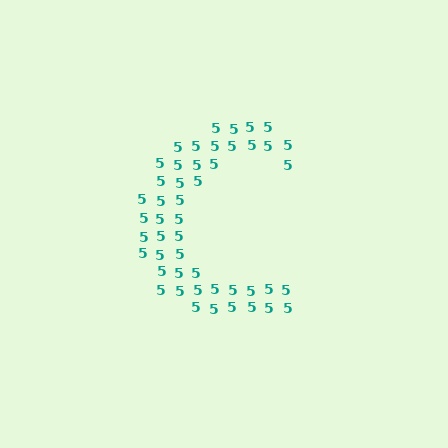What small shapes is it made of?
It is made of small digit 5's.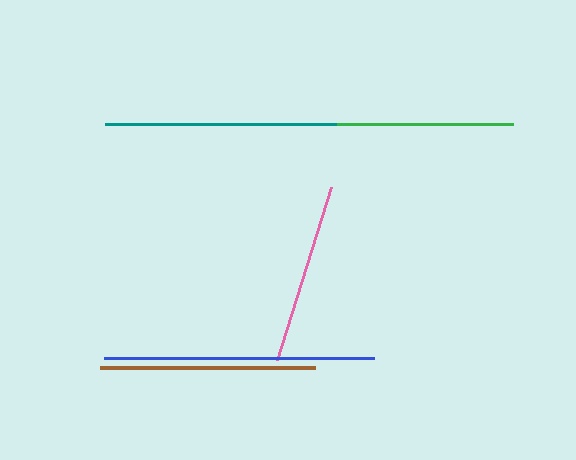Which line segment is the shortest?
The pink line is the shortest at approximately 182 pixels.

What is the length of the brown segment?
The brown segment is approximately 215 pixels long.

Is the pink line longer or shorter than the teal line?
The teal line is longer than the pink line.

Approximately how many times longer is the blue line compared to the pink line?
The blue line is approximately 1.5 times the length of the pink line.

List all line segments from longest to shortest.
From longest to shortest: blue, green, teal, brown, pink.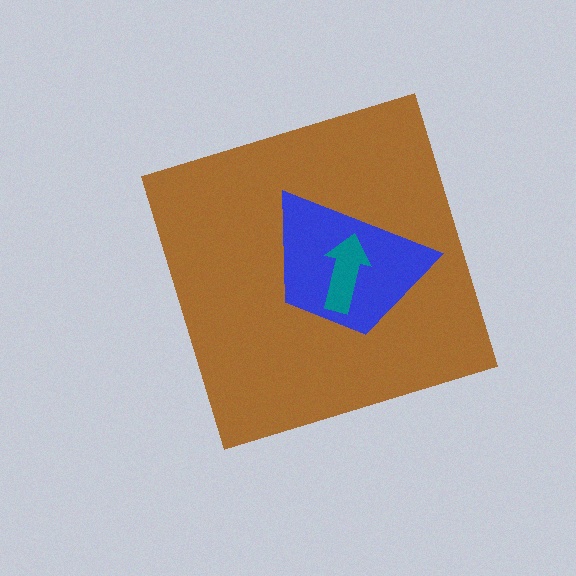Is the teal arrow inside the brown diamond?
Yes.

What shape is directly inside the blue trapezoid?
The teal arrow.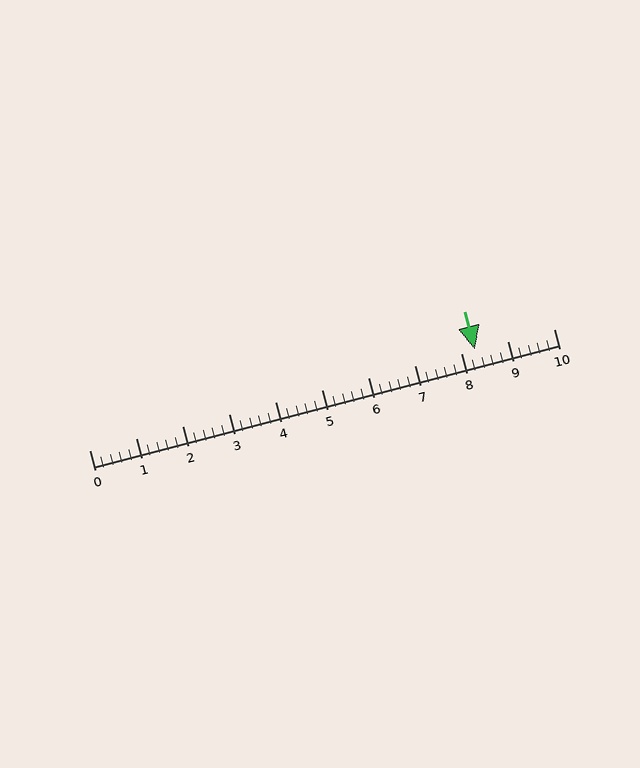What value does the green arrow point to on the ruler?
The green arrow points to approximately 8.3.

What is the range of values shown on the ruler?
The ruler shows values from 0 to 10.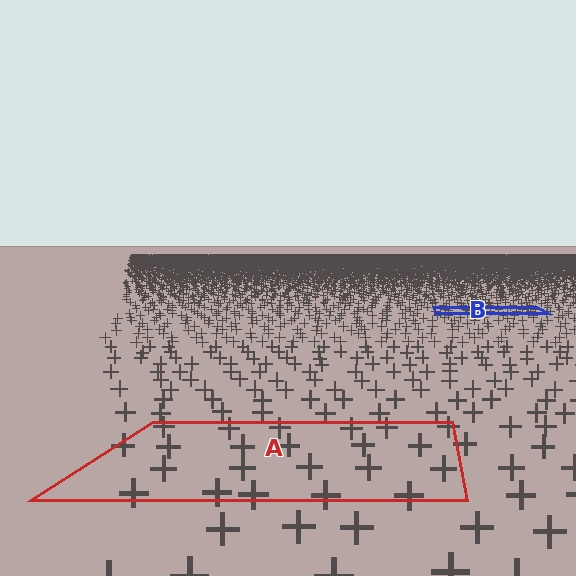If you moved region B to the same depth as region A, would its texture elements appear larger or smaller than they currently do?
They would appear larger. At a closer depth, the same texture elements are projected at a bigger on-screen size.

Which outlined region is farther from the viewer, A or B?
Region B is farther from the viewer — the texture elements inside it appear smaller and more densely packed.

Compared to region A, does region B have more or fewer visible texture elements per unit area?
Region B has more texture elements per unit area — they are packed more densely because it is farther away.